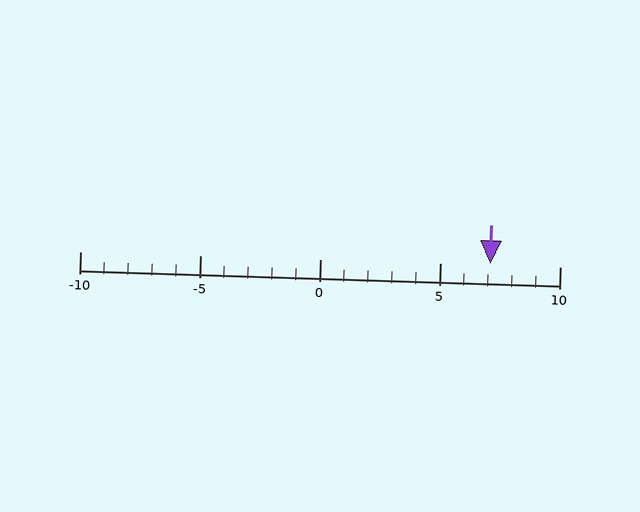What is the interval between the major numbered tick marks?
The major tick marks are spaced 5 units apart.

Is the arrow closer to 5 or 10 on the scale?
The arrow is closer to 5.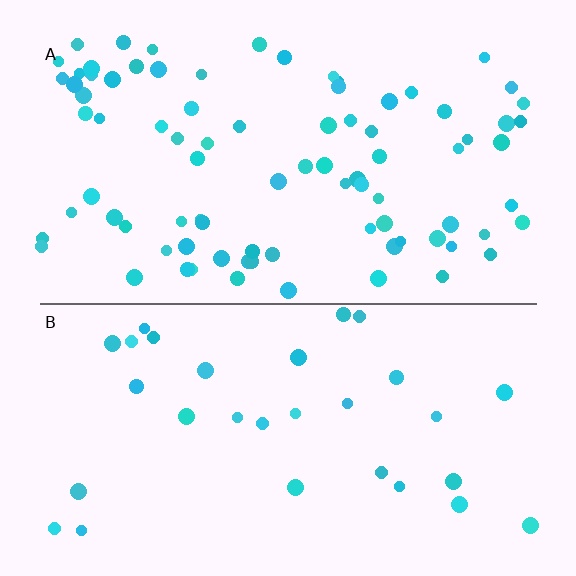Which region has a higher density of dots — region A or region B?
A (the top).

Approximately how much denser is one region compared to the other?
Approximately 2.8× — region A over region B.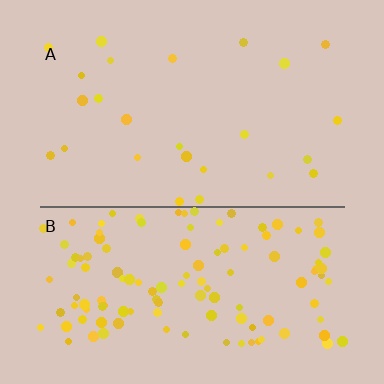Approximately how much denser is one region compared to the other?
Approximately 4.8× — region B over region A.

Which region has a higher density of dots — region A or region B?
B (the bottom).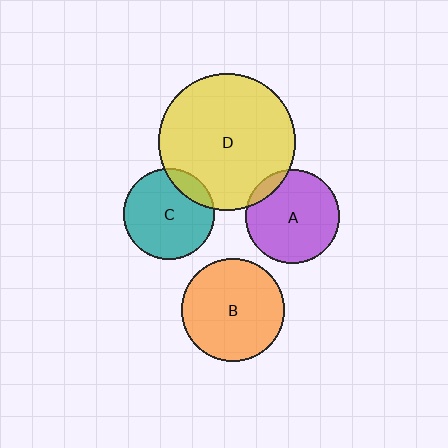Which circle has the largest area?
Circle D (yellow).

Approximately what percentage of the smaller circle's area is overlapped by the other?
Approximately 10%.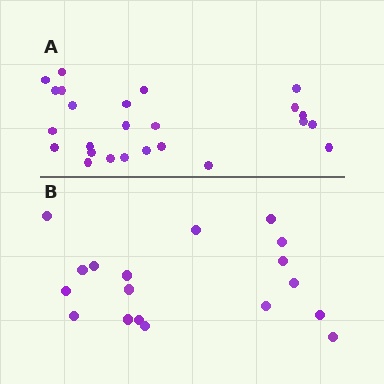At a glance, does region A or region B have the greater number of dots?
Region A (the top region) has more dots.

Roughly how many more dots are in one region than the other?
Region A has roughly 8 or so more dots than region B.